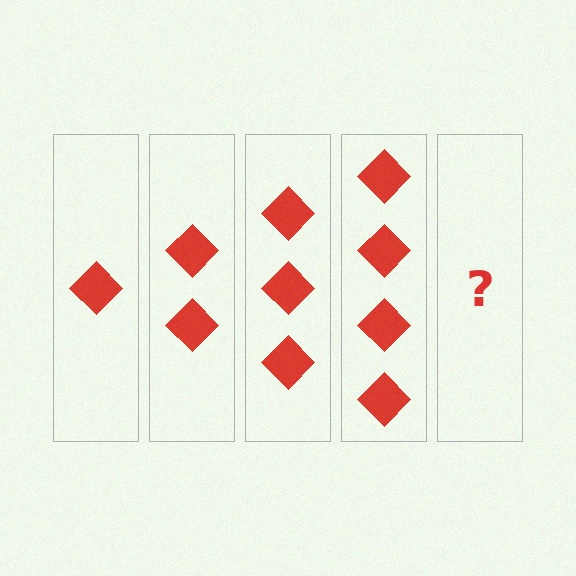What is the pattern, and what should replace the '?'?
The pattern is that each step adds one more diamond. The '?' should be 5 diamonds.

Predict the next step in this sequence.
The next step is 5 diamonds.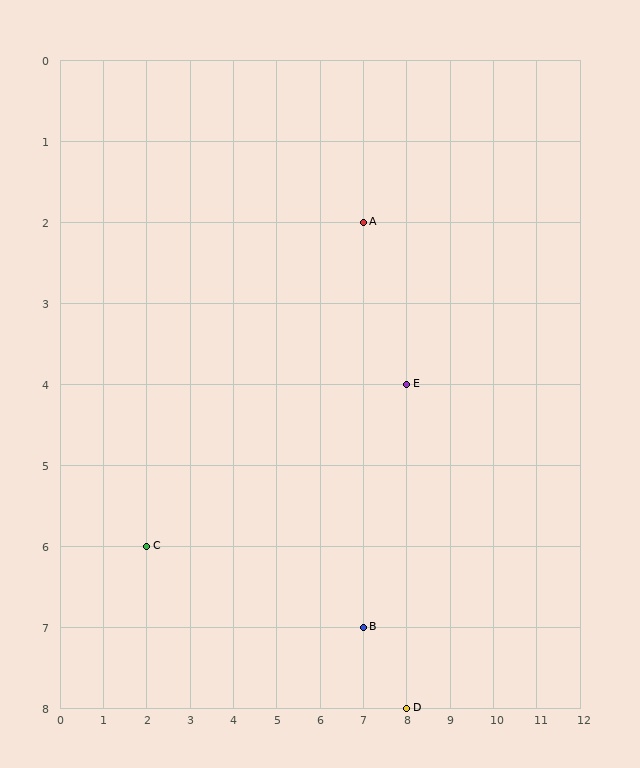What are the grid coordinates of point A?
Point A is at grid coordinates (7, 2).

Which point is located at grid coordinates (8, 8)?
Point D is at (8, 8).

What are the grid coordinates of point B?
Point B is at grid coordinates (7, 7).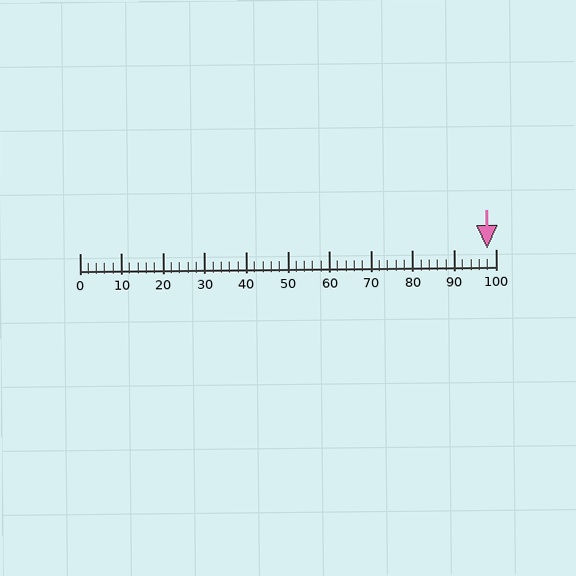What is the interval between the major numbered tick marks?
The major tick marks are spaced 10 units apart.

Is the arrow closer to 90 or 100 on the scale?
The arrow is closer to 100.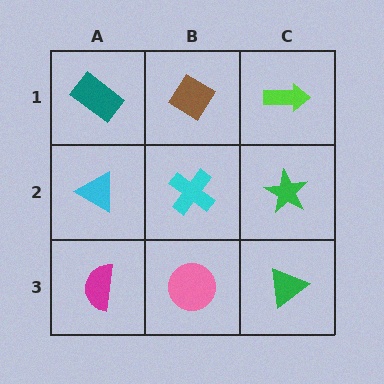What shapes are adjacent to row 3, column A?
A cyan triangle (row 2, column A), a pink circle (row 3, column B).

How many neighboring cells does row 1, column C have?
2.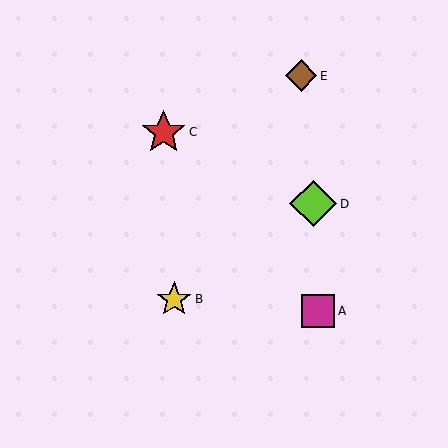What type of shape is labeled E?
Shape E is a brown diamond.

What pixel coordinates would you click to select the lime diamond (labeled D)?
Click at (313, 204) to select the lime diamond D.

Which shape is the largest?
The lime diamond (labeled D) is the largest.